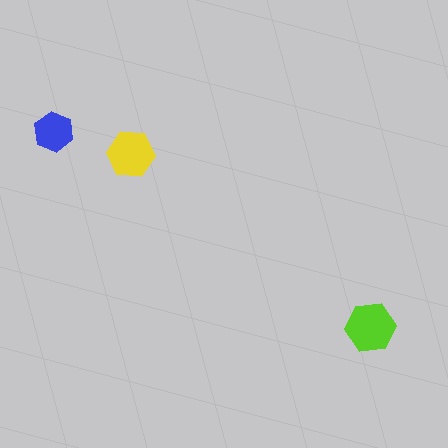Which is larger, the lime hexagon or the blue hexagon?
The lime one.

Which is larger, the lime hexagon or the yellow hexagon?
The lime one.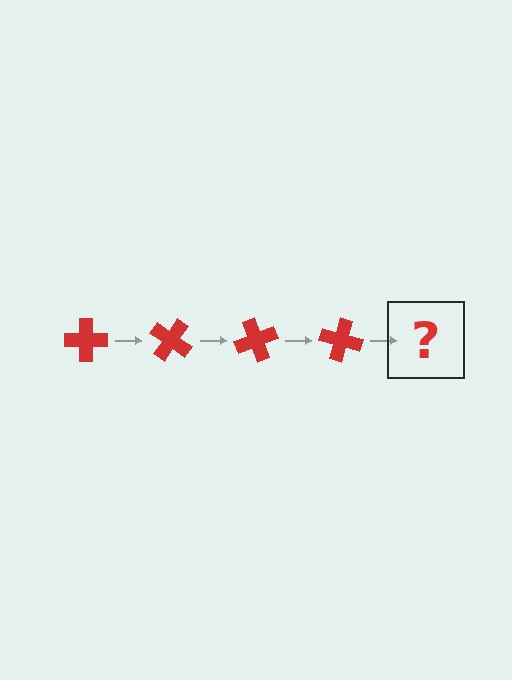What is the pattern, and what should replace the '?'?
The pattern is that the cross rotates 35 degrees each step. The '?' should be a red cross rotated 140 degrees.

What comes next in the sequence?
The next element should be a red cross rotated 140 degrees.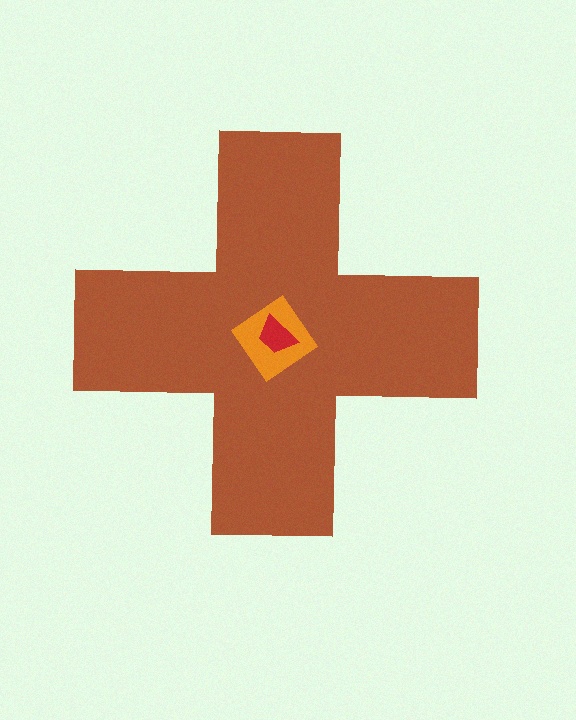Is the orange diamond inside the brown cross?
Yes.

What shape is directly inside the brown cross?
The orange diamond.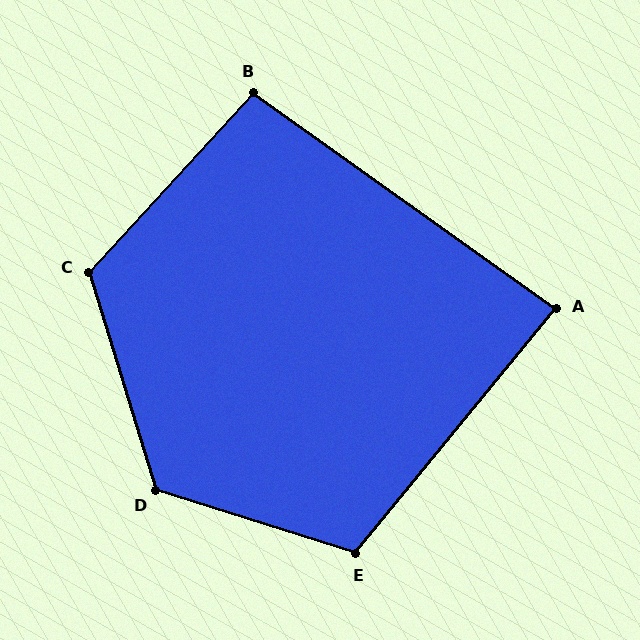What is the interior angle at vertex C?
Approximately 120 degrees (obtuse).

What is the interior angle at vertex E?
Approximately 112 degrees (obtuse).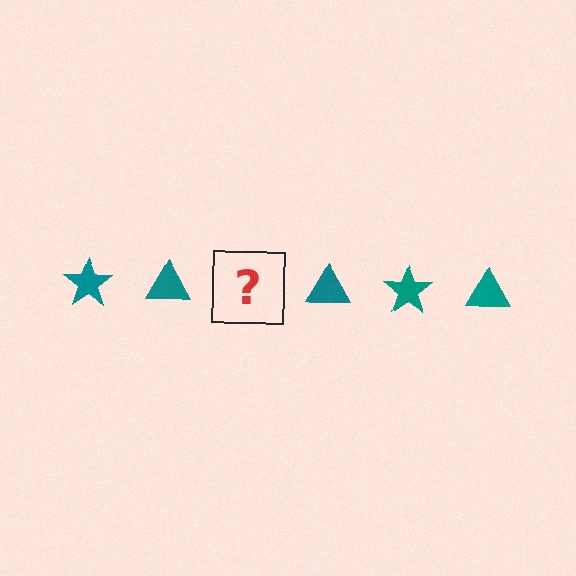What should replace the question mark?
The question mark should be replaced with a teal star.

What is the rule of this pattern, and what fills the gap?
The rule is that the pattern cycles through star, triangle shapes in teal. The gap should be filled with a teal star.